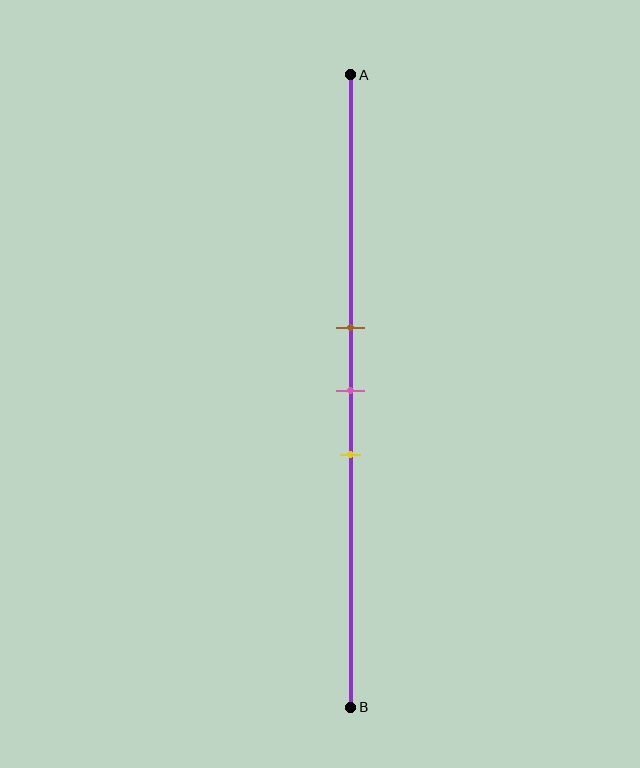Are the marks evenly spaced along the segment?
Yes, the marks are approximately evenly spaced.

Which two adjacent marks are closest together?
The brown and pink marks are the closest adjacent pair.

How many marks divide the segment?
There are 3 marks dividing the segment.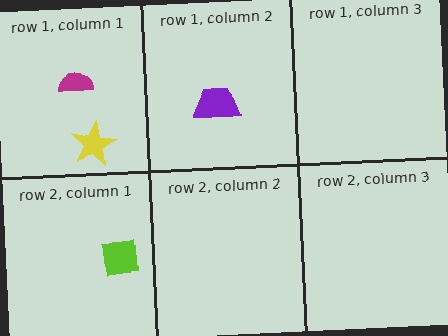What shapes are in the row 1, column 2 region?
The purple trapezoid.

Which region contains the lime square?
The row 2, column 1 region.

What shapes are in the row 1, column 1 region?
The yellow star, the magenta semicircle.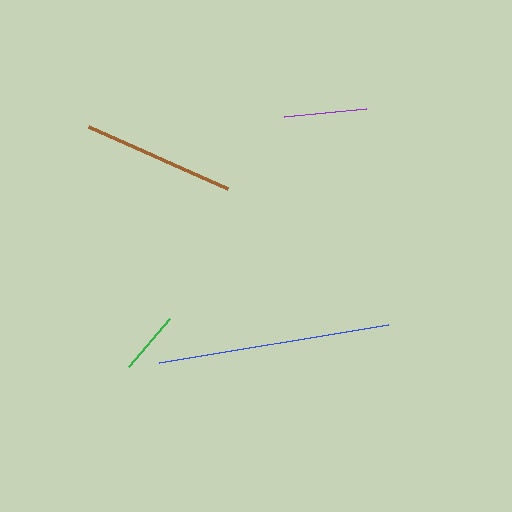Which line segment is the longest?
The blue line is the longest at approximately 232 pixels.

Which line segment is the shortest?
The green line is the shortest at approximately 64 pixels.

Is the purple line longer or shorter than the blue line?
The blue line is longer than the purple line.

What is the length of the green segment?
The green segment is approximately 64 pixels long.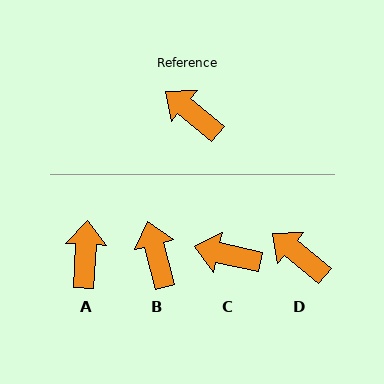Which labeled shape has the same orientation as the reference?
D.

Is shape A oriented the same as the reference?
No, it is off by about 54 degrees.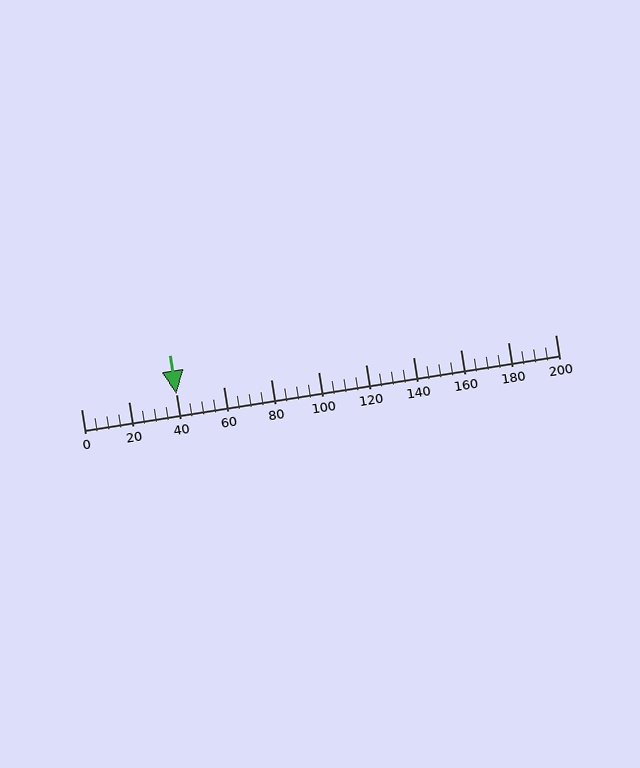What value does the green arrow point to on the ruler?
The green arrow points to approximately 40.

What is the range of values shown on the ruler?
The ruler shows values from 0 to 200.